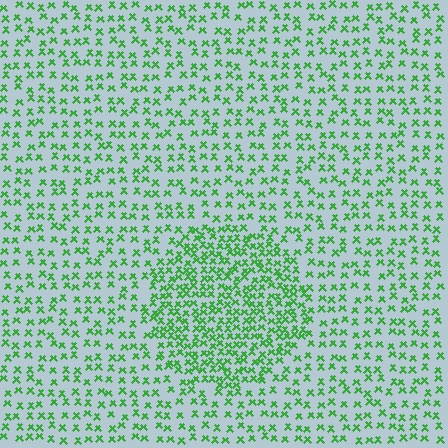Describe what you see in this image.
The image contains small green elements arranged at two different densities. A circle-shaped region is visible where the elements are more densely packed than the surrounding area.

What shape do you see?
I see a circle.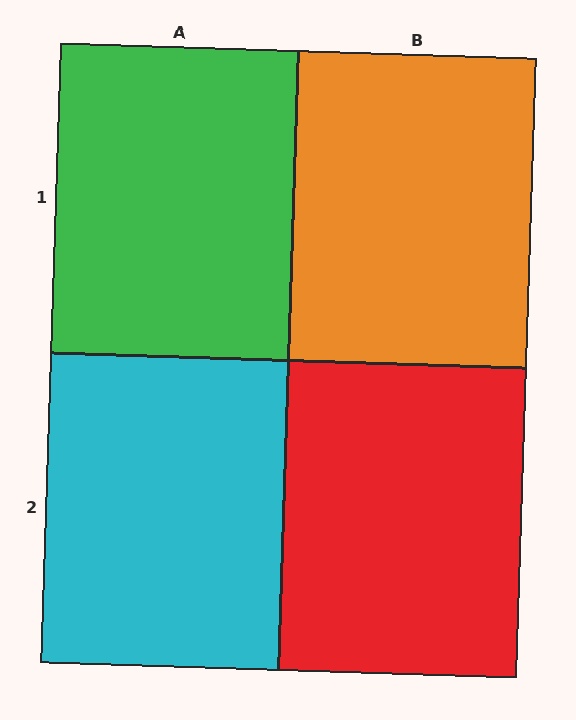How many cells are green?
1 cell is green.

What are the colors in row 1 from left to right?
Green, orange.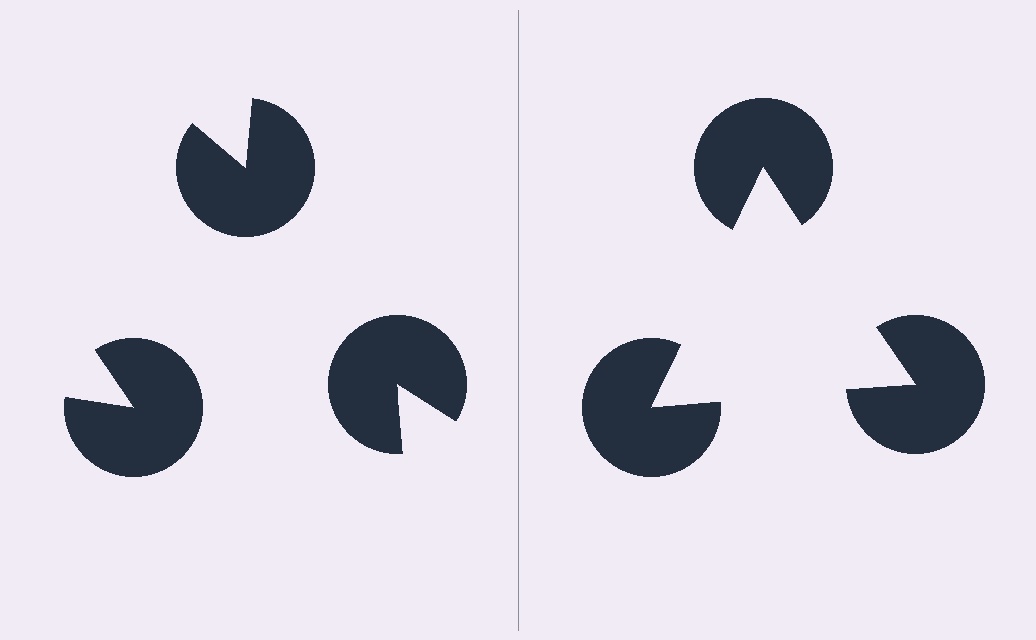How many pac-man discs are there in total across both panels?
6 — 3 on each side.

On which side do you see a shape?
An illusory triangle appears on the right side. On the left side the wedge cuts are rotated, so no coherent shape forms.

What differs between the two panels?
The pac-man discs are positioned identically on both sides; only the wedge orientations differ. On the right they align to a triangle; on the left they are misaligned.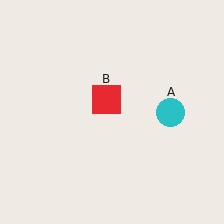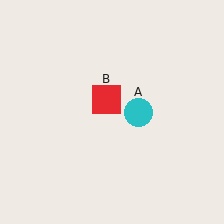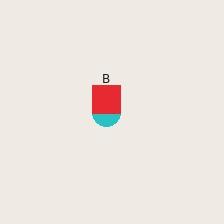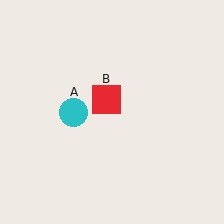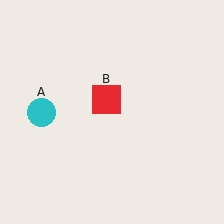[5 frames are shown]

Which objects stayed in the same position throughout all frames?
Red square (object B) remained stationary.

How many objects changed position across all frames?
1 object changed position: cyan circle (object A).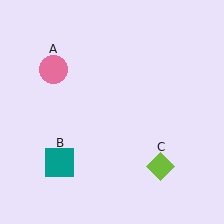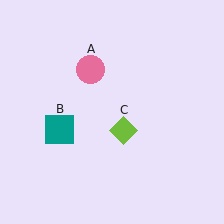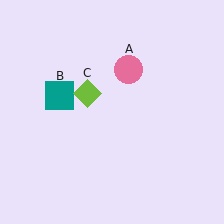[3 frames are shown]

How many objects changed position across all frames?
3 objects changed position: pink circle (object A), teal square (object B), lime diamond (object C).